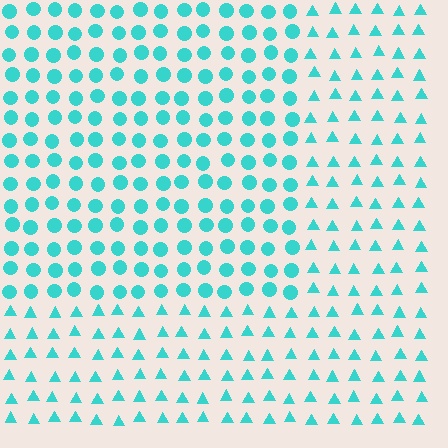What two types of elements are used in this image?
The image uses circles inside the rectangle region and triangles outside it.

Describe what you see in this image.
The image is filled with small cyan elements arranged in a uniform grid. A rectangle-shaped region contains circles, while the surrounding area contains triangles. The boundary is defined purely by the change in element shape.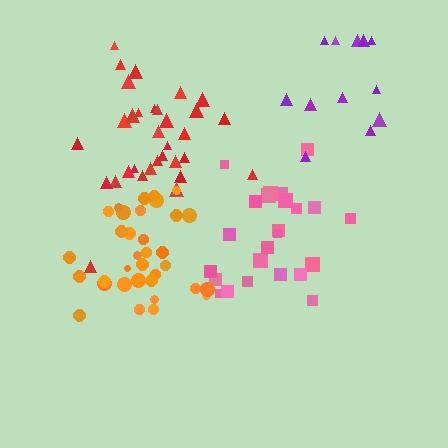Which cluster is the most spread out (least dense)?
Purple.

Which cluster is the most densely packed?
Orange.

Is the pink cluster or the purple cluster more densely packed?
Pink.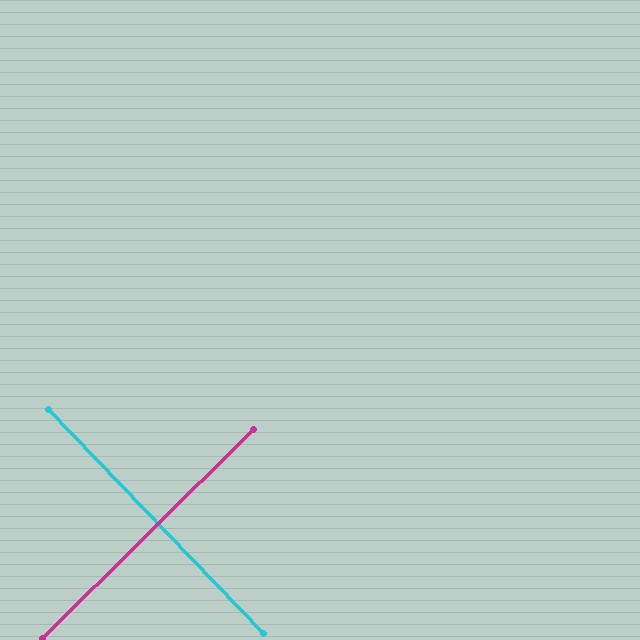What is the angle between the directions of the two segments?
Approximately 89 degrees.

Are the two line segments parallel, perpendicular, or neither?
Perpendicular — they meet at approximately 89°.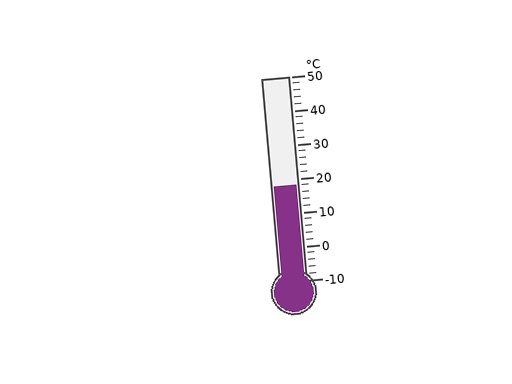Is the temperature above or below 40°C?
The temperature is below 40°C.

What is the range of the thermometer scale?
The thermometer scale ranges from -10°C to 50°C.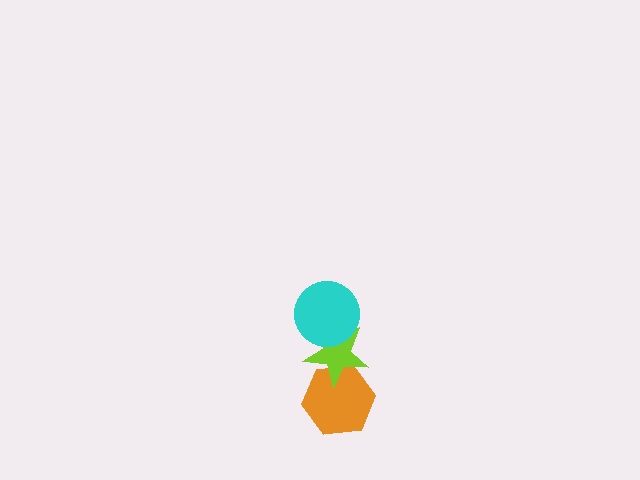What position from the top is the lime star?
The lime star is 2nd from the top.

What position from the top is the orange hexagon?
The orange hexagon is 3rd from the top.